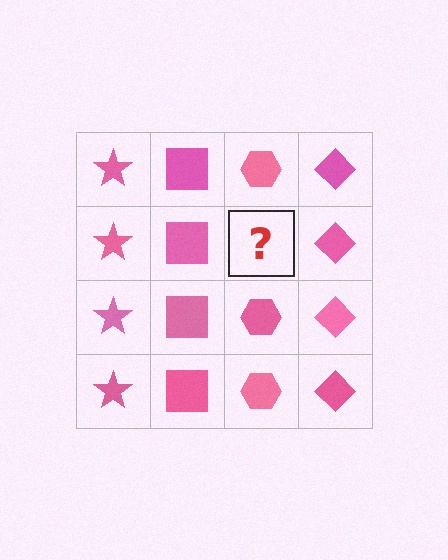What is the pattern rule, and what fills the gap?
The rule is that each column has a consistent shape. The gap should be filled with a pink hexagon.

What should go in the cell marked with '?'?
The missing cell should contain a pink hexagon.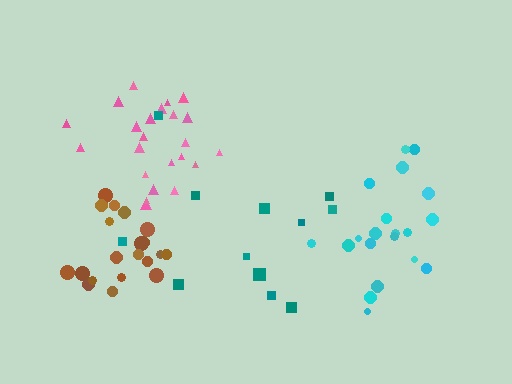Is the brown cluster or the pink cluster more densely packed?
Brown.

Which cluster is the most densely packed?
Brown.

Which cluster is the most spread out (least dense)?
Teal.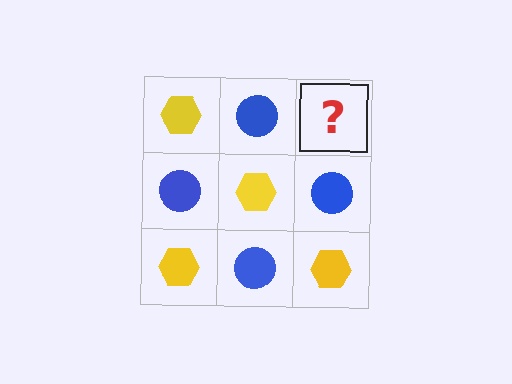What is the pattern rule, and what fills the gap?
The rule is that it alternates yellow hexagon and blue circle in a checkerboard pattern. The gap should be filled with a yellow hexagon.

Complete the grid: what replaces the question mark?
The question mark should be replaced with a yellow hexagon.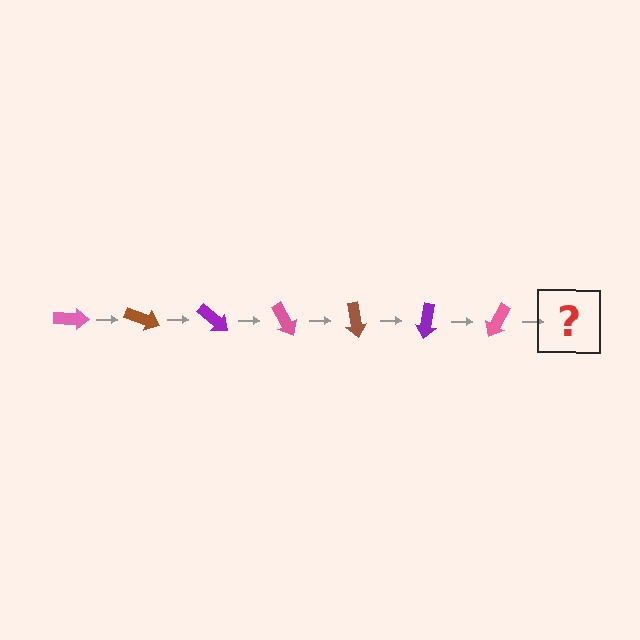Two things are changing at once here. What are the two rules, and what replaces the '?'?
The two rules are that it rotates 20 degrees each step and the color cycles through pink, brown, and purple. The '?' should be a brown arrow, rotated 140 degrees from the start.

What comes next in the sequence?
The next element should be a brown arrow, rotated 140 degrees from the start.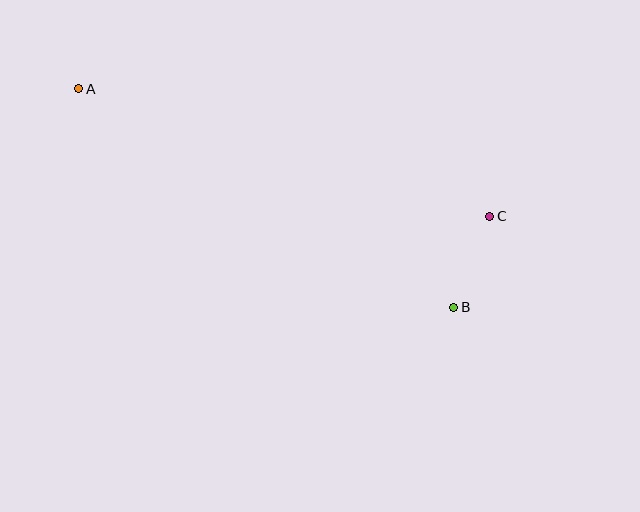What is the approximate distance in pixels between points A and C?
The distance between A and C is approximately 431 pixels.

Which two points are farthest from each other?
Points A and B are farthest from each other.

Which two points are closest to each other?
Points B and C are closest to each other.